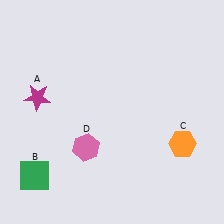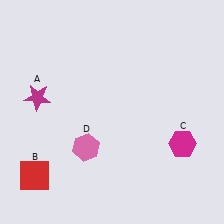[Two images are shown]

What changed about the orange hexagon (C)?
In Image 1, C is orange. In Image 2, it changed to magenta.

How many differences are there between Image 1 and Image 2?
There are 2 differences between the two images.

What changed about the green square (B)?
In Image 1, B is green. In Image 2, it changed to red.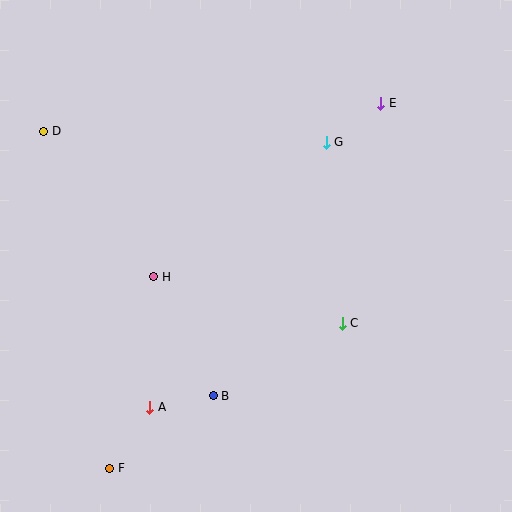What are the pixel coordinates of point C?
Point C is at (342, 323).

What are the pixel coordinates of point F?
Point F is at (110, 468).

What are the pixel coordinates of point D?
Point D is at (44, 131).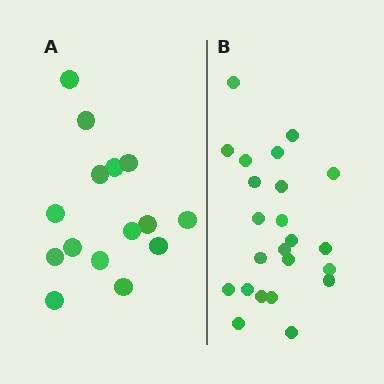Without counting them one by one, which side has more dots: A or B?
Region B (the right region) has more dots.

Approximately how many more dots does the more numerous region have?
Region B has roughly 8 or so more dots than region A.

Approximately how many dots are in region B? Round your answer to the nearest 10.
About 20 dots. (The exact count is 23, which rounds to 20.)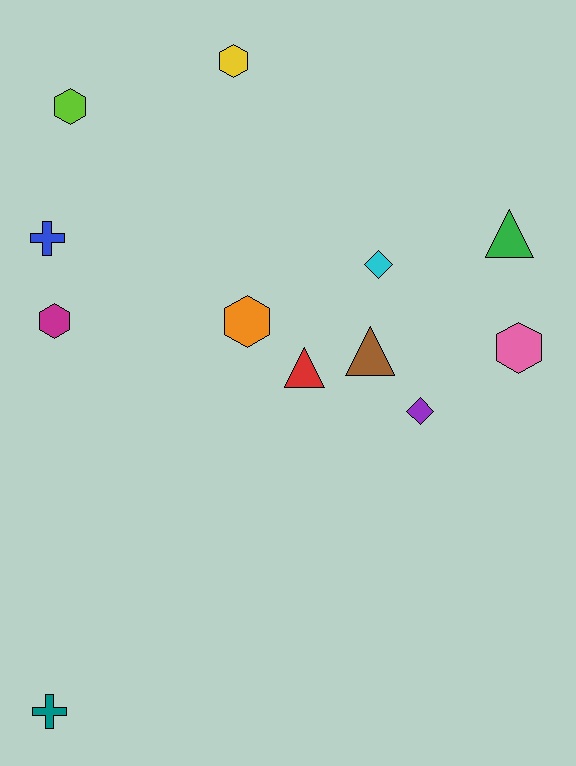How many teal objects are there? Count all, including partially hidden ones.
There is 1 teal object.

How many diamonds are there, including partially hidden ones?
There are 2 diamonds.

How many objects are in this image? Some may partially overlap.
There are 12 objects.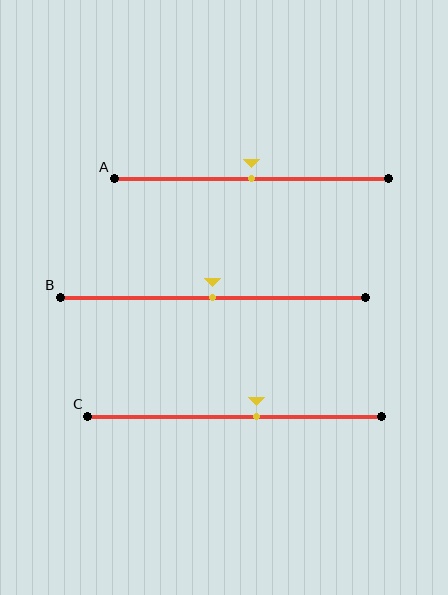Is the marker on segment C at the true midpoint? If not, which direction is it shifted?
No, the marker on segment C is shifted to the right by about 7% of the segment length.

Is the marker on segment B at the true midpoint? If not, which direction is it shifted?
Yes, the marker on segment B is at the true midpoint.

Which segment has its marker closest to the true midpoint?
Segment A has its marker closest to the true midpoint.